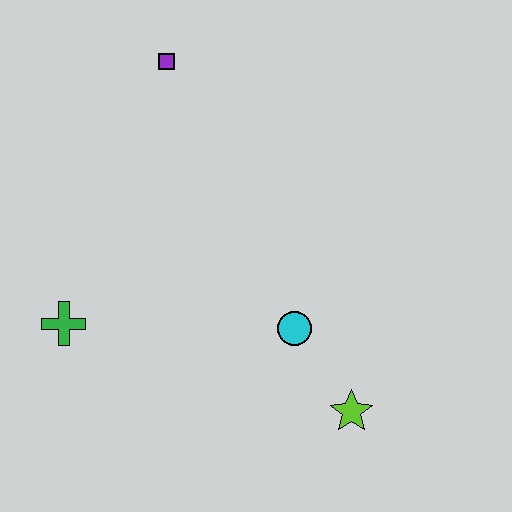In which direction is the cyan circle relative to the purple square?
The cyan circle is below the purple square.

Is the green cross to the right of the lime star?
No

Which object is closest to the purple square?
The green cross is closest to the purple square.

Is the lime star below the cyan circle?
Yes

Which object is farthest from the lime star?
The purple square is farthest from the lime star.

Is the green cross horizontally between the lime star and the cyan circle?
No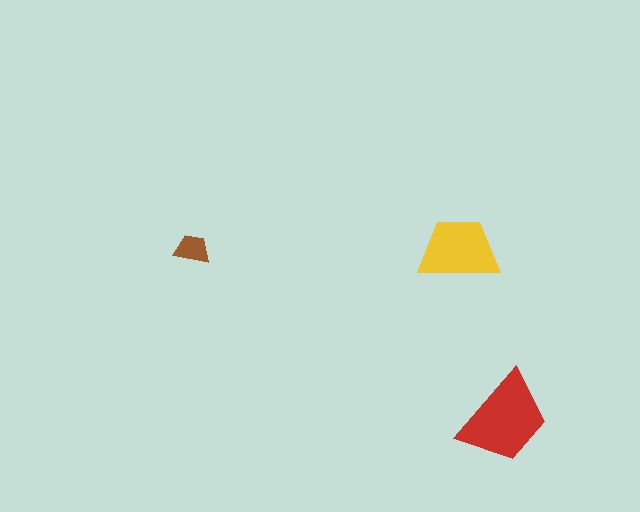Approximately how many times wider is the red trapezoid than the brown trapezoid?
About 2.5 times wider.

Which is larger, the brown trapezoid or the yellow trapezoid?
The yellow one.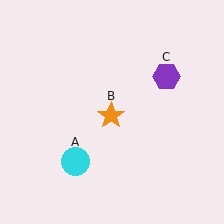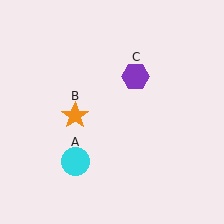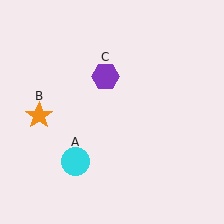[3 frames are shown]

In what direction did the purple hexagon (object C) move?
The purple hexagon (object C) moved left.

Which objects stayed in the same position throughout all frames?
Cyan circle (object A) remained stationary.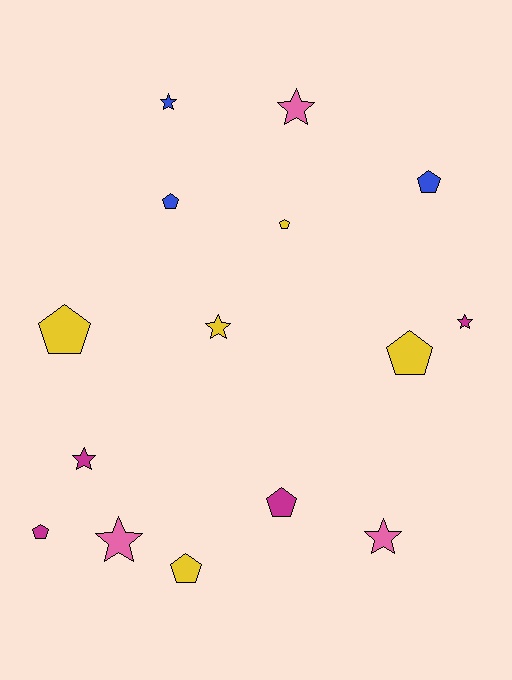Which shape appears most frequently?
Pentagon, with 8 objects.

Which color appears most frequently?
Yellow, with 5 objects.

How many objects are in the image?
There are 15 objects.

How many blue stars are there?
There is 1 blue star.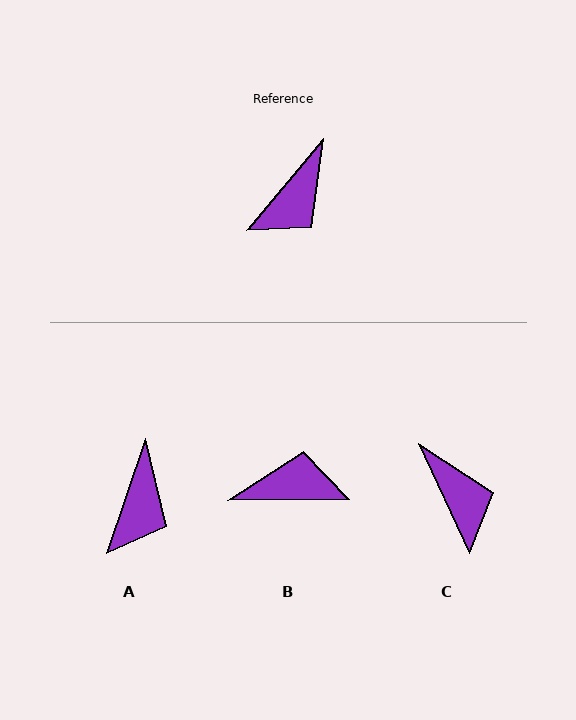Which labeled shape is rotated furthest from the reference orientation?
B, about 130 degrees away.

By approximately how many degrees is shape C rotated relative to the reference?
Approximately 65 degrees counter-clockwise.